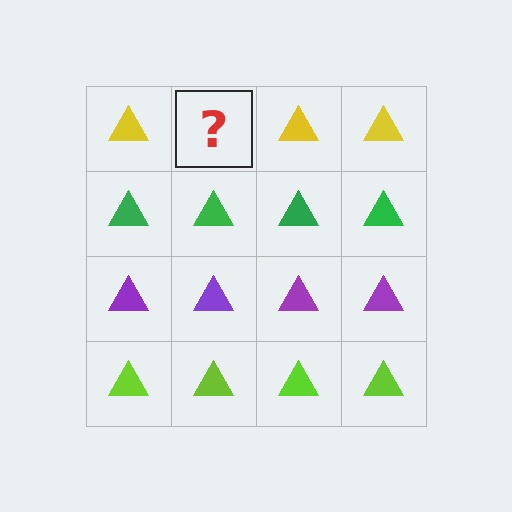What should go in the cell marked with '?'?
The missing cell should contain a yellow triangle.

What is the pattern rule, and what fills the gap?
The rule is that each row has a consistent color. The gap should be filled with a yellow triangle.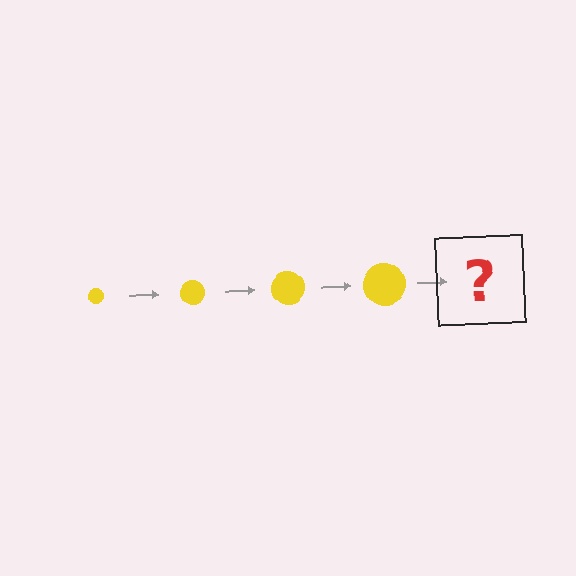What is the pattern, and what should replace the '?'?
The pattern is that the circle gets progressively larger each step. The '?' should be a yellow circle, larger than the previous one.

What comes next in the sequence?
The next element should be a yellow circle, larger than the previous one.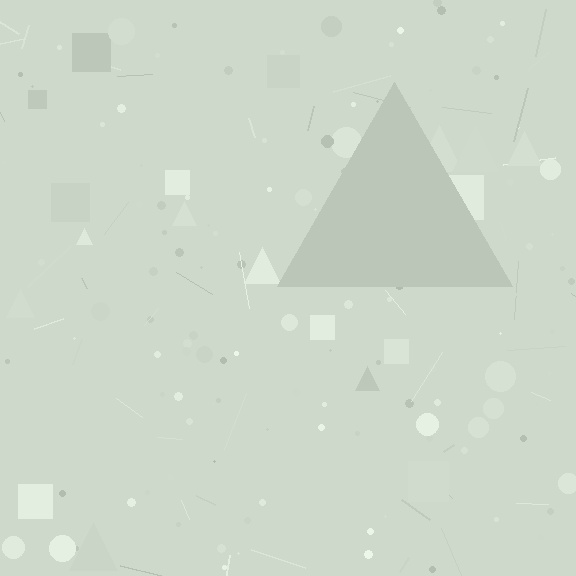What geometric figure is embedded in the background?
A triangle is embedded in the background.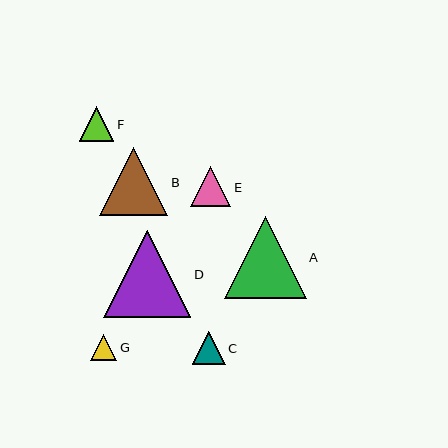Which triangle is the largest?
Triangle D is the largest with a size of approximately 87 pixels.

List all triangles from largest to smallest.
From largest to smallest: D, A, B, E, F, C, G.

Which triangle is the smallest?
Triangle G is the smallest with a size of approximately 27 pixels.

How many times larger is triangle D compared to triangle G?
Triangle D is approximately 3.3 times the size of triangle G.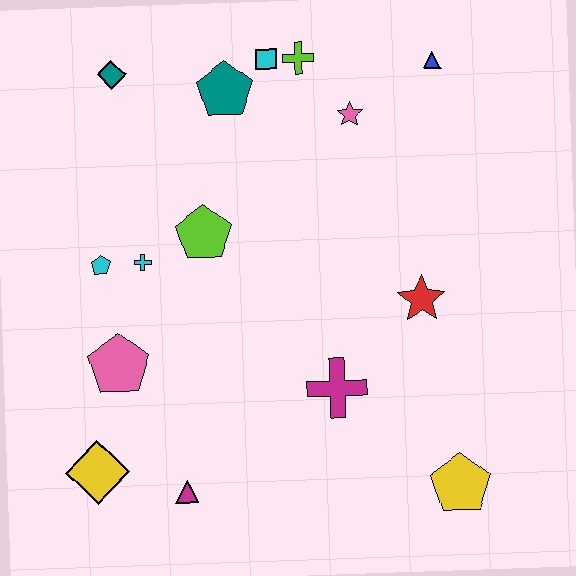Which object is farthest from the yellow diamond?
The blue triangle is farthest from the yellow diamond.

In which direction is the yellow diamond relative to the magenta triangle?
The yellow diamond is to the left of the magenta triangle.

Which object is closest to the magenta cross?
The red star is closest to the magenta cross.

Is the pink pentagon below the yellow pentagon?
No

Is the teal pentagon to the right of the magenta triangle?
Yes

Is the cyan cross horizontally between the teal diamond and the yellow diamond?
No